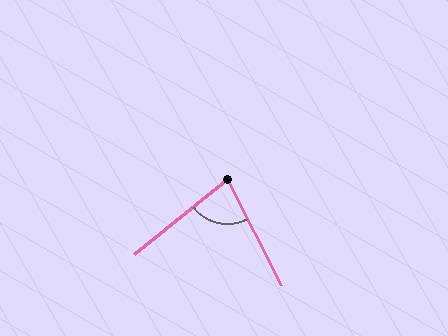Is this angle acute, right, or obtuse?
It is acute.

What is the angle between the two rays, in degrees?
Approximately 78 degrees.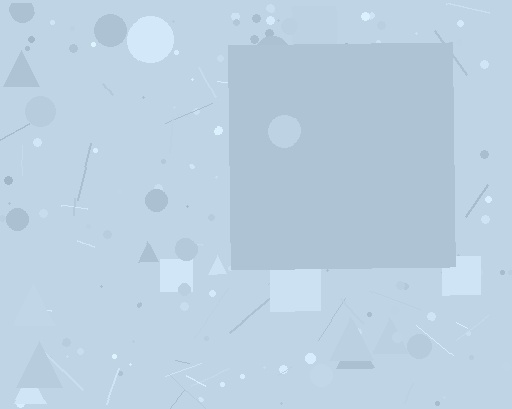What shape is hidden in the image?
A square is hidden in the image.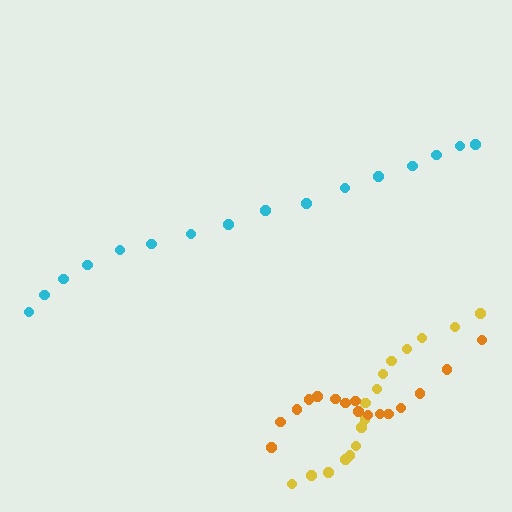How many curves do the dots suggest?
There are 3 distinct paths.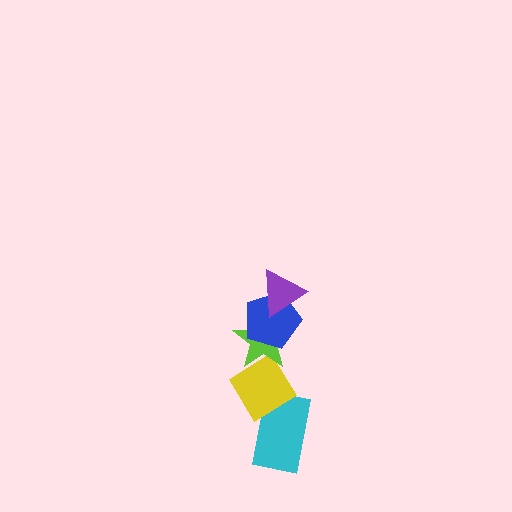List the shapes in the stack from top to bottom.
From top to bottom: the purple triangle, the blue pentagon, the lime star, the yellow diamond, the cyan rectangle.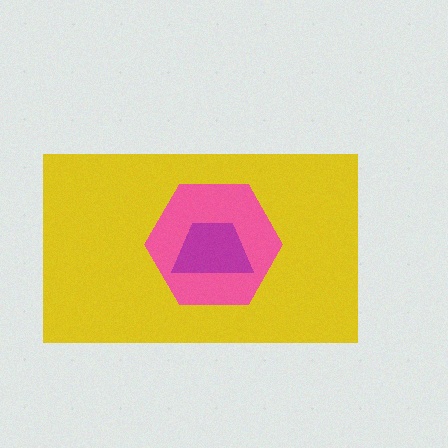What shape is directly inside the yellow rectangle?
The pink hexagon.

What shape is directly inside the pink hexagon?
The magenta trapezoid.